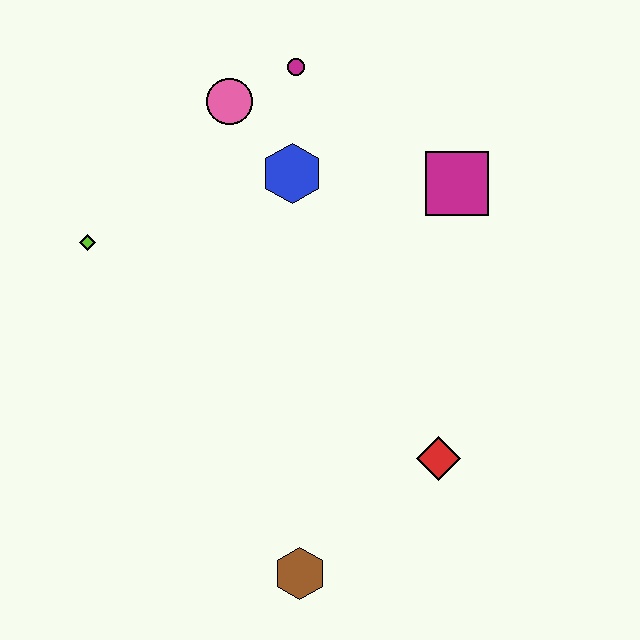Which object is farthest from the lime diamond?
The red diamond is farthest from the lime diamond.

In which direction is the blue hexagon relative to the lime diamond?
The blue hexagon is to the right of the lime diamond.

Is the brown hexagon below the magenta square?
Yes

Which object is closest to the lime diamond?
The pink circle is closest to the lime diamond.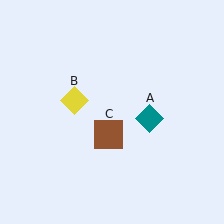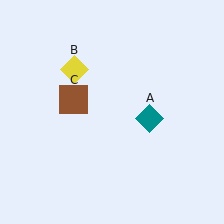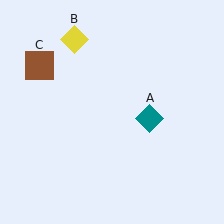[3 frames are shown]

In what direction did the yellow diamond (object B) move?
The yellow diamond (object B) moved up.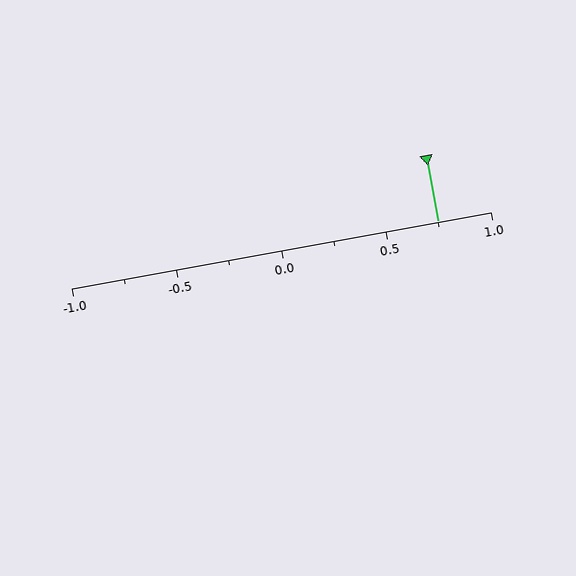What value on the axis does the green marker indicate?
The marker indicates approximately 0.75.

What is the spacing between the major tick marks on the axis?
The major ticks are spaced 0.5 apart.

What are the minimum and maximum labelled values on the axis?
The axis runs from -1.0 to 1.0.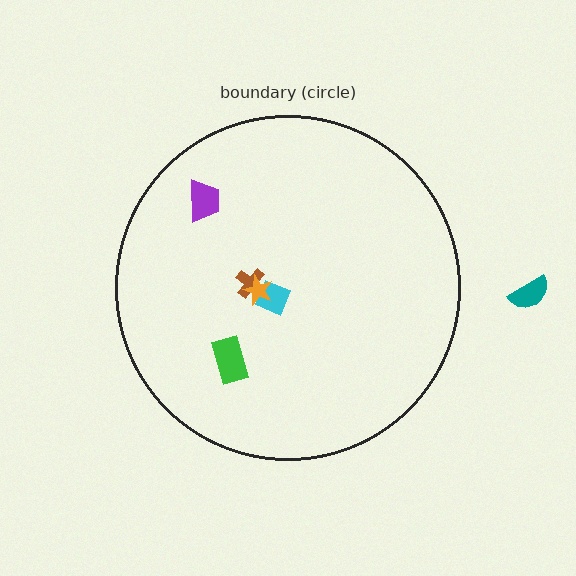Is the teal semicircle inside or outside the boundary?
Outside.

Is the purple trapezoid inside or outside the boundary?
Inside.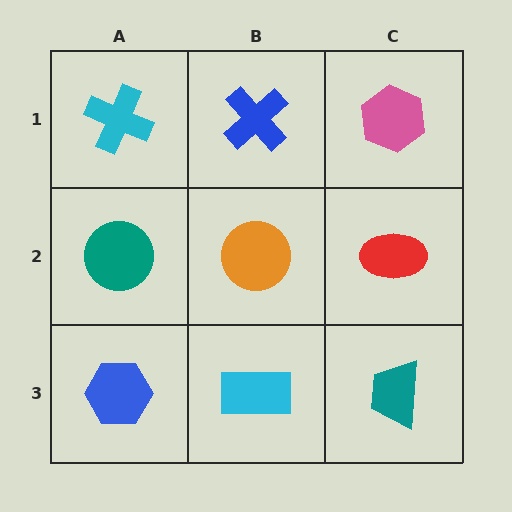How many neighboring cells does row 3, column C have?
2.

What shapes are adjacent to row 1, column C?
A red ellipse (row 2, column C), a blue cross (row 1, column B).